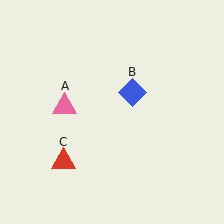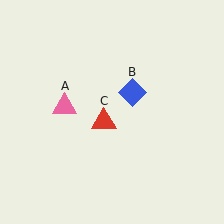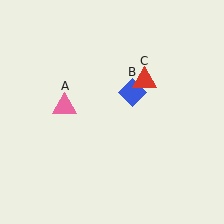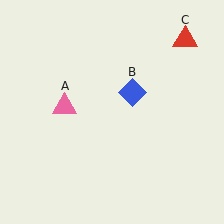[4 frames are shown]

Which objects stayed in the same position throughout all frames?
Pink triangle (object A) and blue diamond (object B) remained stationary.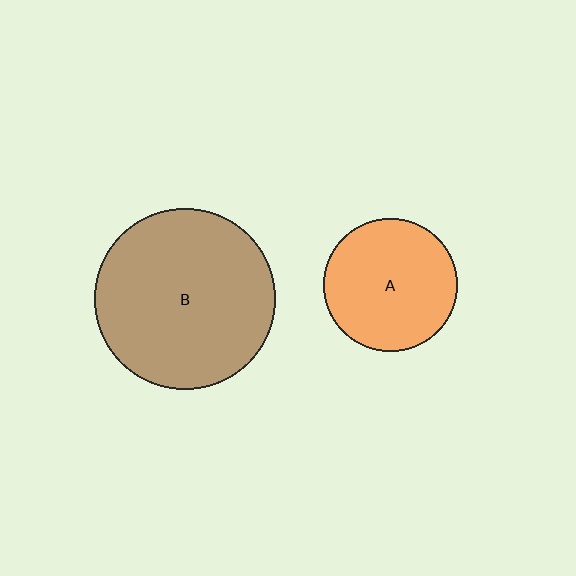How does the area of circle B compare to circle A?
Approximately 1.8 times.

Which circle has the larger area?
Circle B (brown).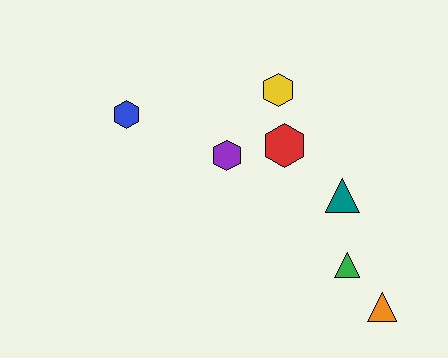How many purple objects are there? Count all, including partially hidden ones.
There is 1 purple object.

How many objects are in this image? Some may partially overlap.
There are 7 objects.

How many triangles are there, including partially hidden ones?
There are 3 triangles.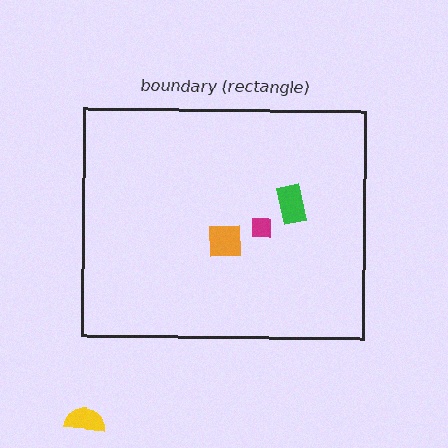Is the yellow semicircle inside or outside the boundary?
Outside.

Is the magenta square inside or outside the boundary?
Inside.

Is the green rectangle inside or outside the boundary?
Inside.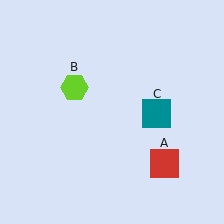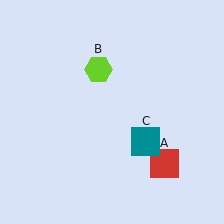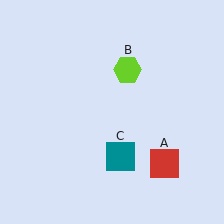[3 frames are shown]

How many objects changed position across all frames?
2 objects changed position: lime hexagon (object B), teal square (object C).